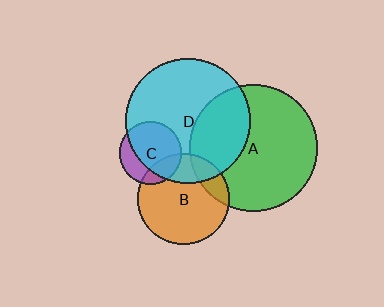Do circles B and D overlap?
Yes.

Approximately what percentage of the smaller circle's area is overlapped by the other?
Approximately 25%.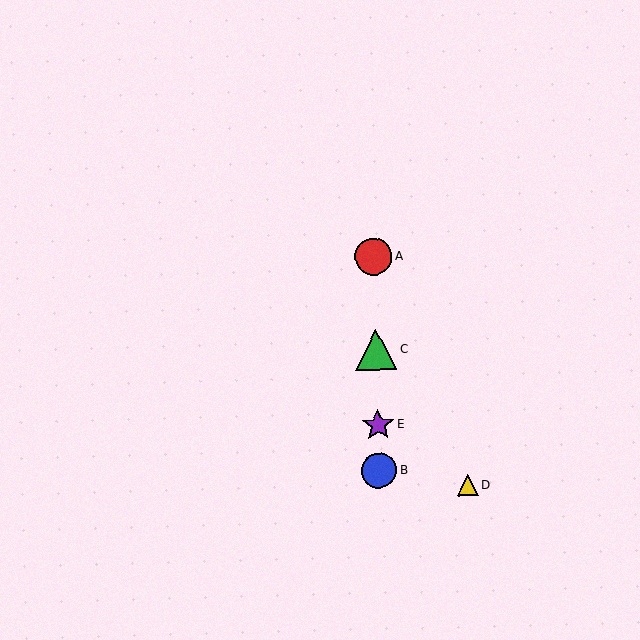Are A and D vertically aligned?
No, A is at x≈373 and D is at x≈468.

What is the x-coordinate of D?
Object D is at x≈468.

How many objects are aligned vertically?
4 objects (A, B, C, E) are aligned vertically.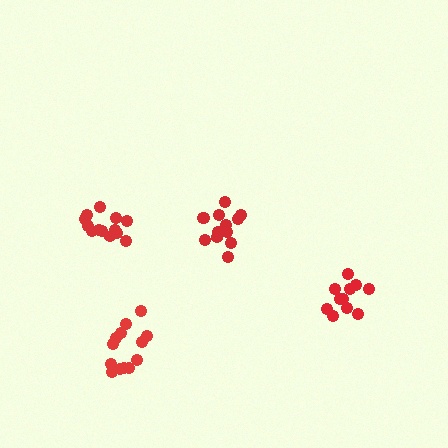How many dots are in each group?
Group 1: 13 dots, Group 2: 13 dots, Group 3: 11 dots, Group 4: 13 dots (50 total).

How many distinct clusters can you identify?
There are 4 distinct clusters.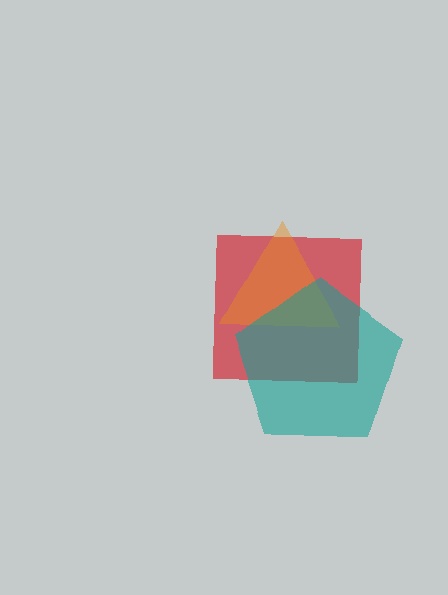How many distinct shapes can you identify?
There are 3 distinct shapes: a red square, an orange triangle, a teal pentagon.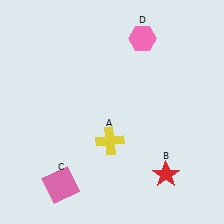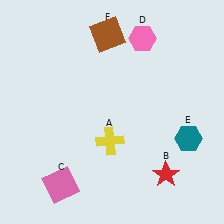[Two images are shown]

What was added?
A teal hexagon (E), a brown square (F) were added in Image 2.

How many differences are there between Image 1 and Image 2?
There are 2 differences between the two images.